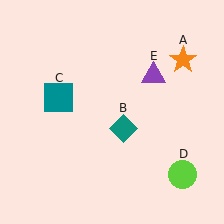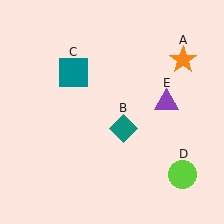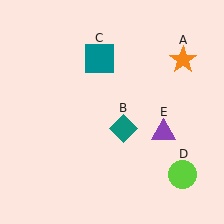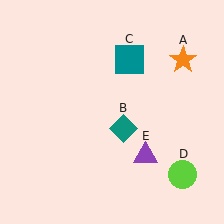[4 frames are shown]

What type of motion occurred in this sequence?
The teal square (object C), purple triangle (object E) rotated clockwise around the center of the scene.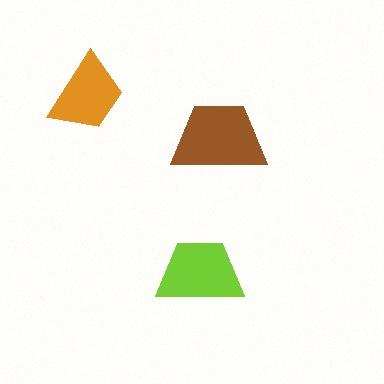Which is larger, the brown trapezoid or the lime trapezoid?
The brown one.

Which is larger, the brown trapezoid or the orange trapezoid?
The brown one.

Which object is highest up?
The orange trapezoid is topmost.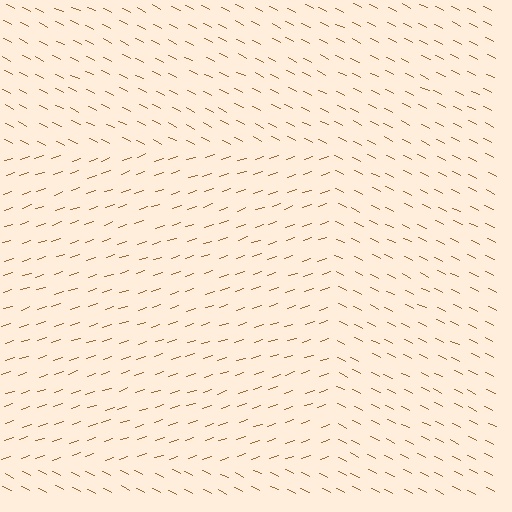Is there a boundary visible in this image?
Yes, there is a texture boundary formed by a change in line orientation.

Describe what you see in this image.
The image is filled with small brown line segments. A rectangle region in the image has lines oriented differently from the surrounding lines, creating a visible texture boundary.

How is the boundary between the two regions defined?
The boundary is defined purely by a change in line orientation (approximately 45 degrees difference). All lines are the same color and thickness.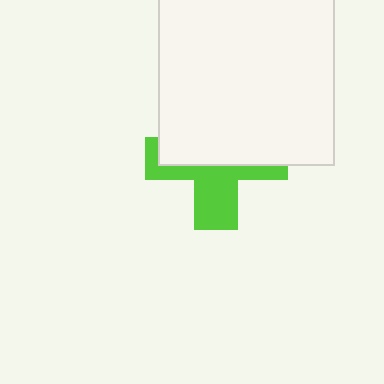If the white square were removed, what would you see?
You would see the complete lime cross.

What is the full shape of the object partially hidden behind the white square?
The partially hidden object is a lime cross.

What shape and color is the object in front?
The object in front is a white square.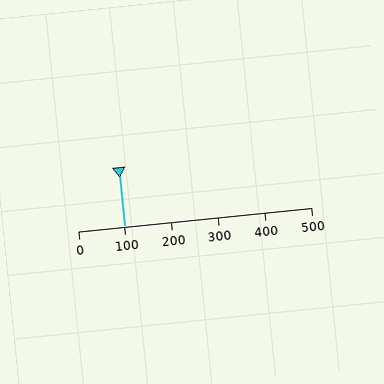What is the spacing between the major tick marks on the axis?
The major ticks are spaced 100 apart.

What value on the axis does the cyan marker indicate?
The marker indicates approximately 100.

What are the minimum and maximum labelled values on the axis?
The axis runs from 0 to 500.